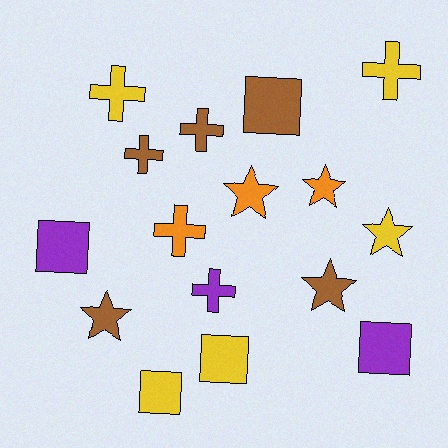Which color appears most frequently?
Brown, with 5 objects.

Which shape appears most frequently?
Cross, with 6 objects.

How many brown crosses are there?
There are 2 brown crosses.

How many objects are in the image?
There are 16 objects.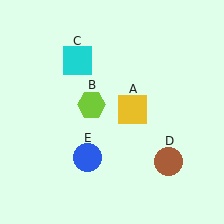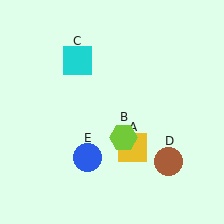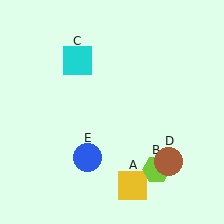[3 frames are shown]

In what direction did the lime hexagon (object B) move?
The lime hexagon (object B) moved down and to the right.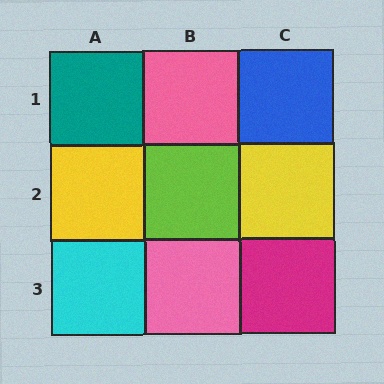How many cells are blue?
1 cell is blue.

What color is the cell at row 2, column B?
Lime.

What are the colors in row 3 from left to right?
Cyan, pink, magenta.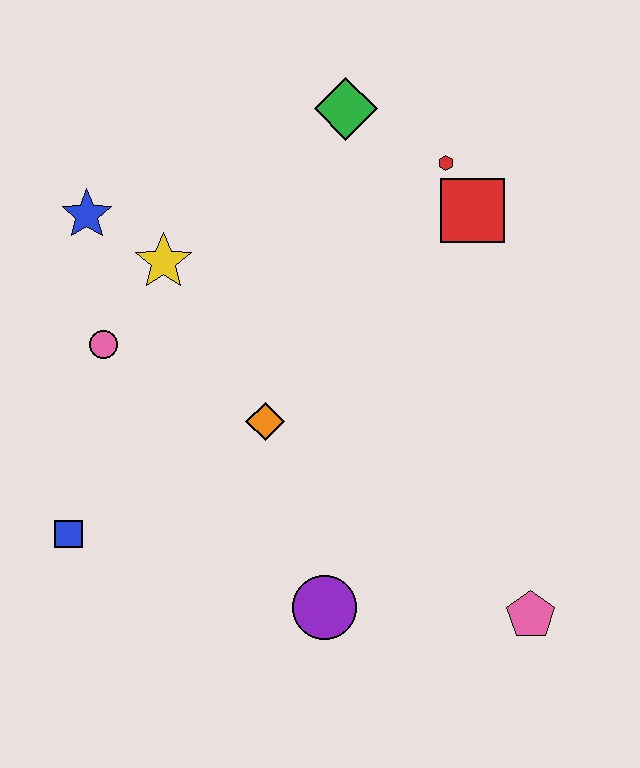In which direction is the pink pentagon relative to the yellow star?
The pink pentagon is to the right of the yellow star.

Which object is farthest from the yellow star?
The pink pentagon is farthest from the yellow star.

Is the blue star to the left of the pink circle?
Yes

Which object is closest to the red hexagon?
The red square is closest to the red hexagon.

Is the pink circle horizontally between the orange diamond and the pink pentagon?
No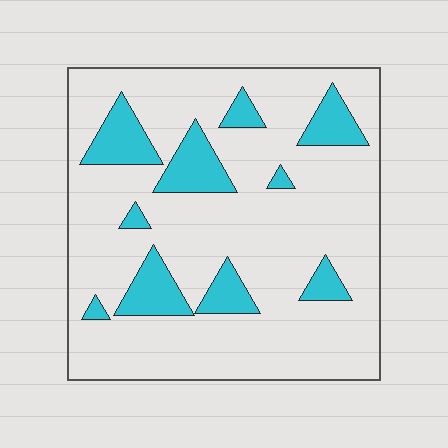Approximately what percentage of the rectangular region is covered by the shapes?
Approximately 20%.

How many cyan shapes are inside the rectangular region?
10.